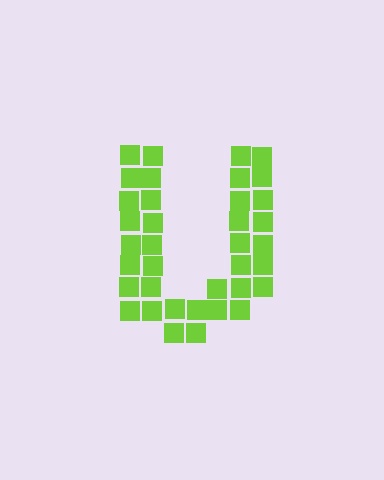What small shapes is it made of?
It is made of small squares.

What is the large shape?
The large shape is the letter U.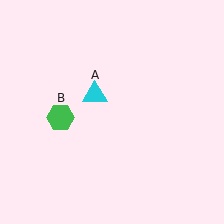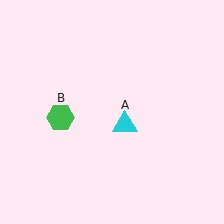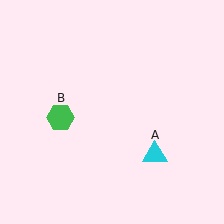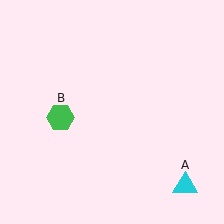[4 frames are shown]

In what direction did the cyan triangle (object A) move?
The cyan triangle (object A) moved down and to the right.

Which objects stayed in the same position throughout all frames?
Green hexagon (object B) remained stationary.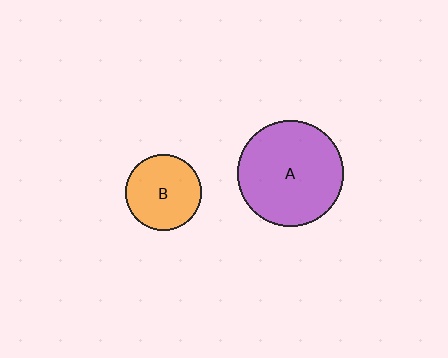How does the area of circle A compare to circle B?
Approximately 1.9 times.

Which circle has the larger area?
Circle A (purple).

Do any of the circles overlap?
No, none of the circles overlap.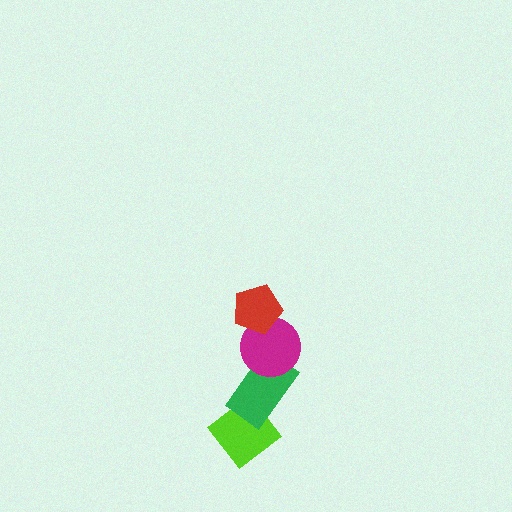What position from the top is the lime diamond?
The lime diamond is 4th from the top.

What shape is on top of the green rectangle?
The magenta circle is on top of the green rectangle.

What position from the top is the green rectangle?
The green rectangle is 3rd from the top.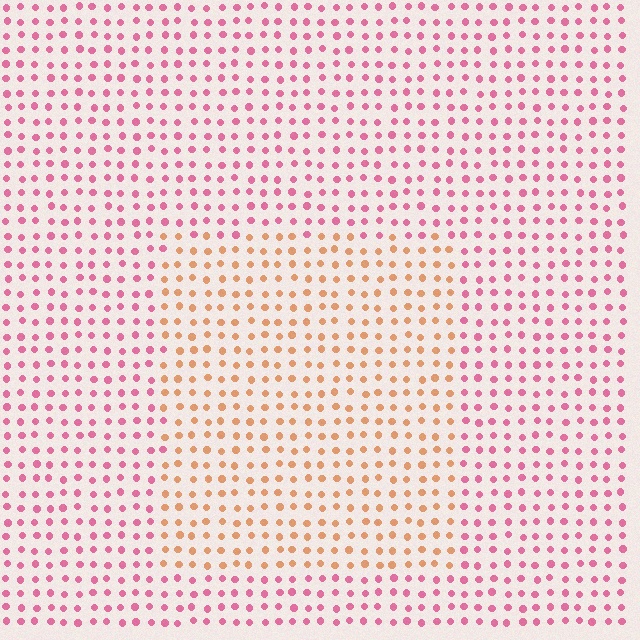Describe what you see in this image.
The image is filled with small pink elements in a uniform arrangement. A rectangle-shaped region is visible where the elements are tinted to a slightly different hue, forming a subtle color boundary.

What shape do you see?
I see a rectangle.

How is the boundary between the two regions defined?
The boundary is defined purely by a slight shift in hue (about 48 degrees). Spacing, size, and orientation are identical on both sides.